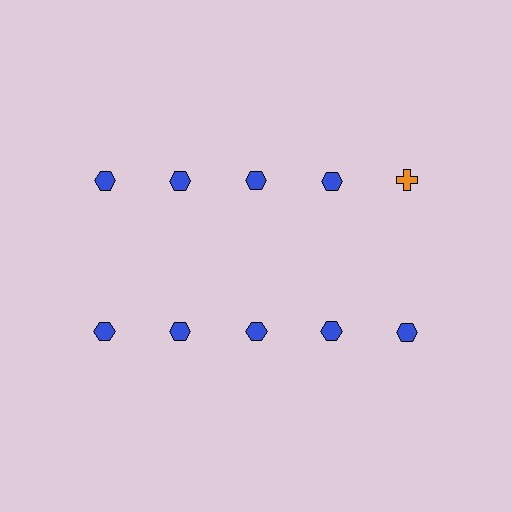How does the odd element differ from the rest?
It differs in both color (orange instead of blue) and shape (cross instead of hexagon).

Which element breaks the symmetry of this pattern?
The orange cross in the top row, rightmost column breaks the symmetry. All other shapes are blue hexagons.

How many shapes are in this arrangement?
There are 10 shapes arranged in a grid pattern.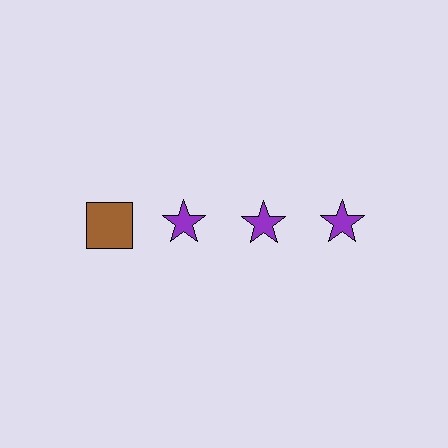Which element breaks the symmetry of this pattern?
The brown square in the top row, leftmost column breaks the symmetry. All other shapes are purple stars.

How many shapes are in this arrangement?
There are 4 shapes arranged in a grid pattern.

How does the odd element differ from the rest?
It differs in both color (brown instead of purple) and shape (square instead of star).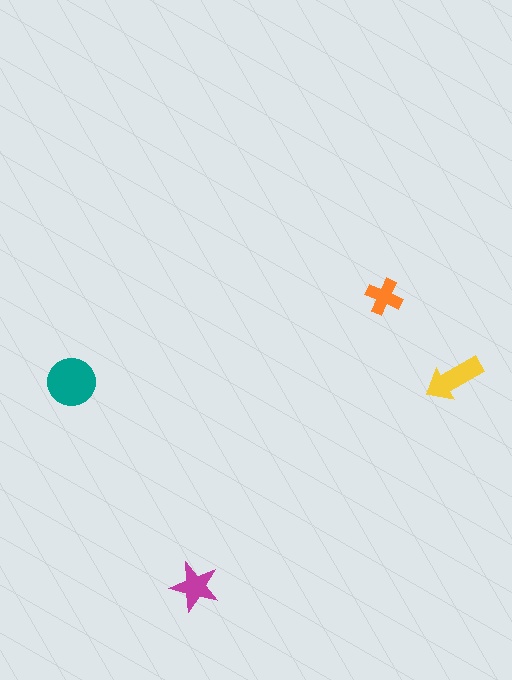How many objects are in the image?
There are 4 objects in the image.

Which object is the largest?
The teal circle.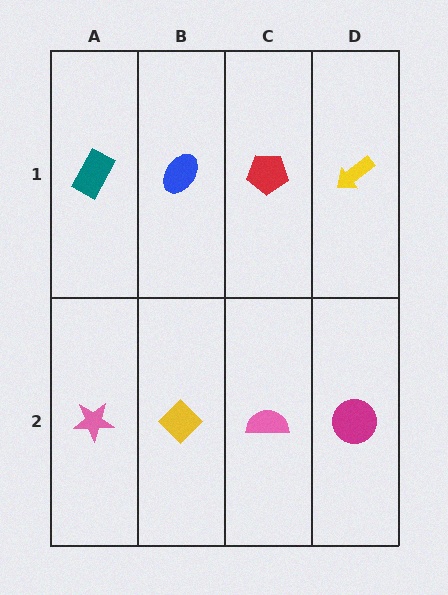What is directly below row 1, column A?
A pink star.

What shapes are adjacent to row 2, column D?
A yellow arrow (row 1, column D), a pink semicircle (row 2, column C).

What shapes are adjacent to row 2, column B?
A blue ellipse (row 1, column B), a pink star (row 2, column A), a pink semicircle (row 2, column C).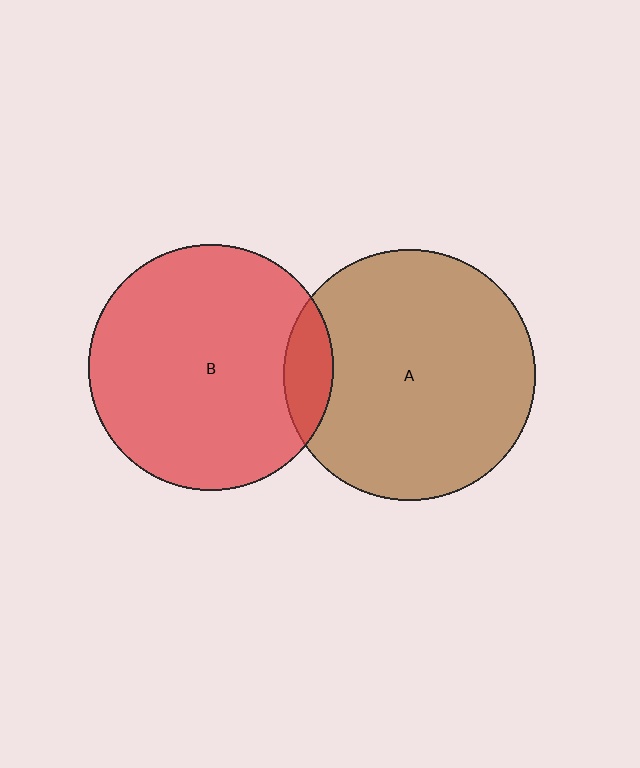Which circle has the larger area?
Circle A (brown).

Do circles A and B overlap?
Yes.